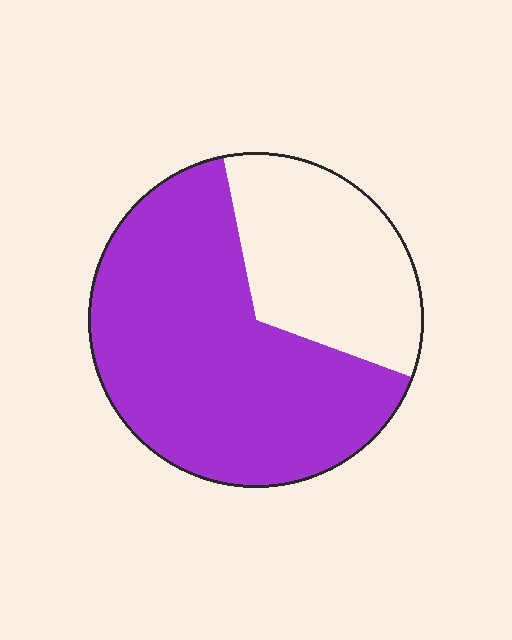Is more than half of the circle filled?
Yes.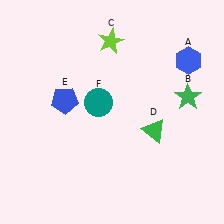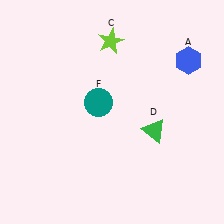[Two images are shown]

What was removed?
The green star (B), the blue pentagon (E) were removed in Image 2.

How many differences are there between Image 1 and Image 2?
There are 2 differences between the two images.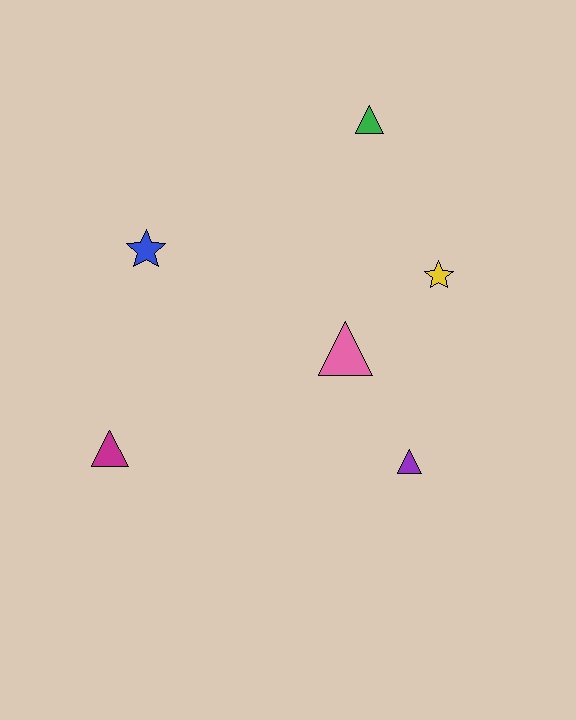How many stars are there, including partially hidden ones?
There are 2 stars.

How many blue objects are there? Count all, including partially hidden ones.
There is 1 blue object.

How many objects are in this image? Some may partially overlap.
There are 6 objects.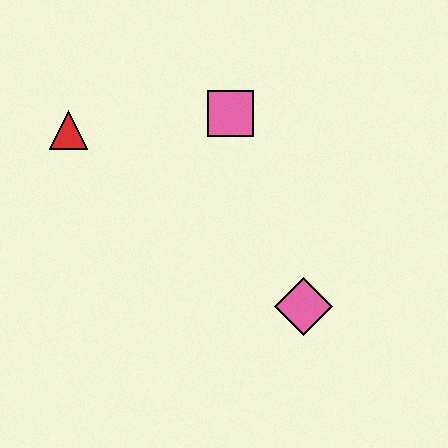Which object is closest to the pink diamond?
The pink square is closest to the pink diamond.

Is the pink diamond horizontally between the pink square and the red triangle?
No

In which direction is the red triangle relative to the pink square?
The red triangle is to the left of the pink square.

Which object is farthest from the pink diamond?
The red triangle is farthest from the pink diamond.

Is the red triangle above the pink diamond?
Yes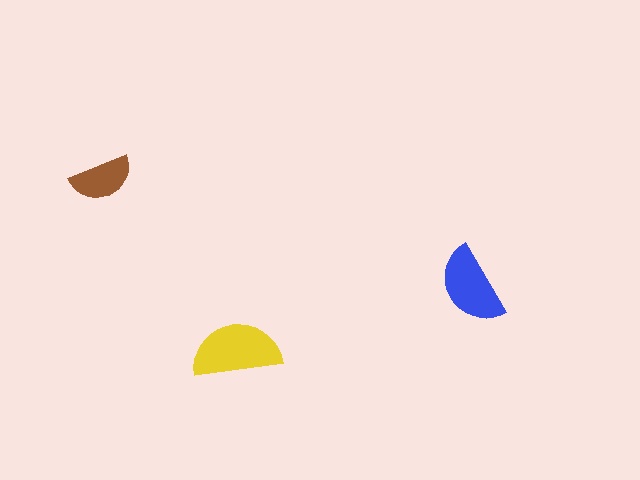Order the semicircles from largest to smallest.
the yellow one, the blue one, the brown one.